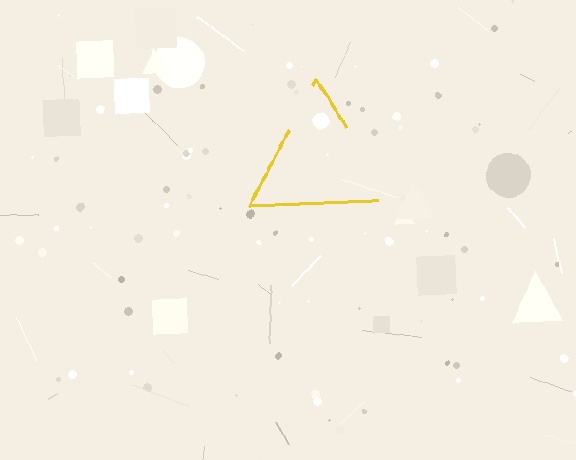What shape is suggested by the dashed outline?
The dashed outline suggests a triangle.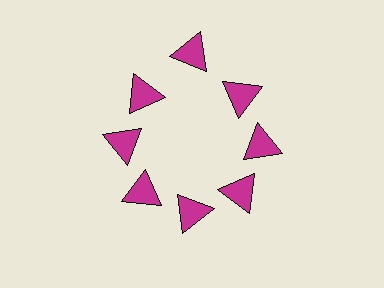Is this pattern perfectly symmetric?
No. The 8 magenta triangles are arranged in a ring, but one element near the 12 o'clock position is pushed outward from the center, breaking the 8-fold rotational symmetry.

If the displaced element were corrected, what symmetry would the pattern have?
It would have 8-fold rotational symmetry — the pattern would map onto itself every 45 degrees.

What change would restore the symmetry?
The symmetry would be restored by moving it inward, back onto the ring so that all 8 triangles sit at equal angles and equal distance from the center.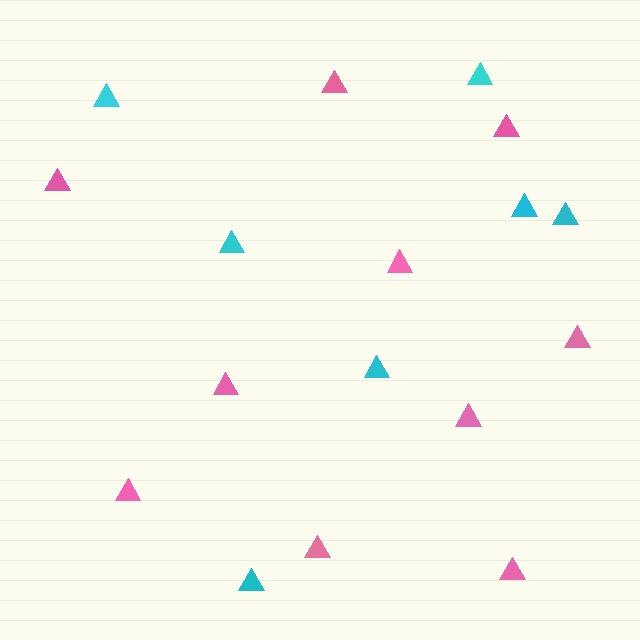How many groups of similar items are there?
There are 2 groups: one group of pink triangles (10) and one group of cyan triangles (7).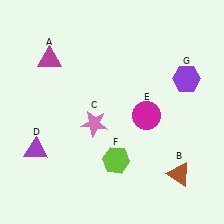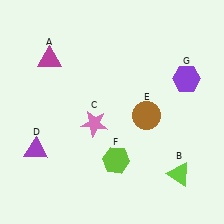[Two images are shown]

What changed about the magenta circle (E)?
In Image 1, E is magenta. In Image 2, it changed to brown.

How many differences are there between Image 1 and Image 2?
There are 2 differences between the two images.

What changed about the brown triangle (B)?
In Image 1, B is brown. In Image 2, it changed to lime.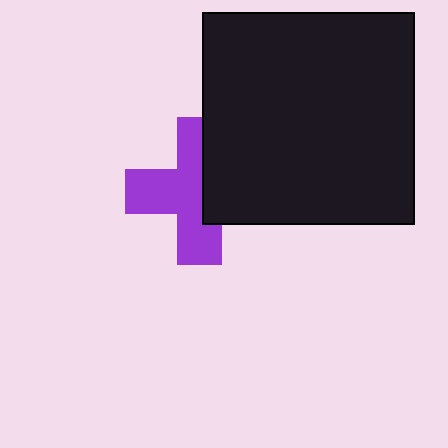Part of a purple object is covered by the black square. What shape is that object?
It is a cross.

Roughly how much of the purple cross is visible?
About half of it is visible (roughly 60%).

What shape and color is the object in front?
The object in front is a black square.